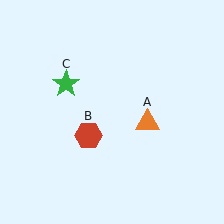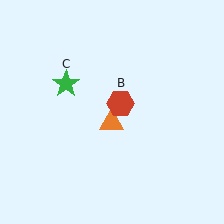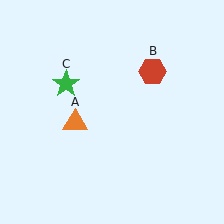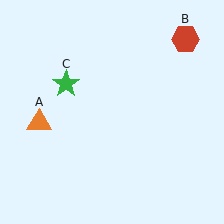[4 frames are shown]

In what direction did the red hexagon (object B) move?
The red hexagon (object B) moved up and to the right.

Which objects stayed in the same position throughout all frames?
Green star (object C) remained stationary.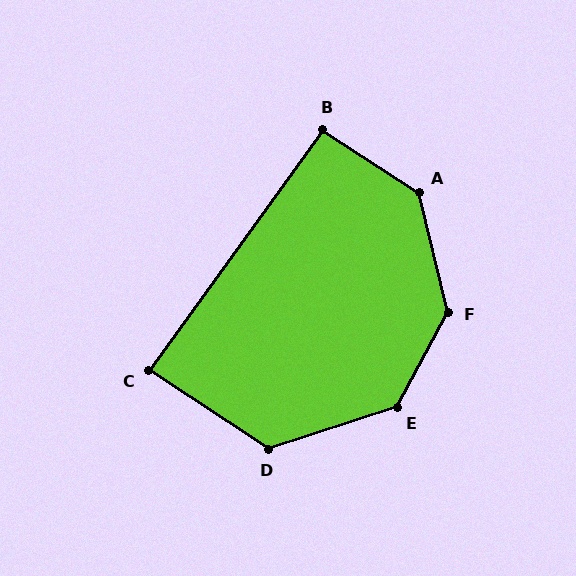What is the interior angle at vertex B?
Approximately 93 degrees (approximately right).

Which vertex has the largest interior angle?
F, at approximately 138 degrees.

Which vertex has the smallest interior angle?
C, at approximately 87 degrees.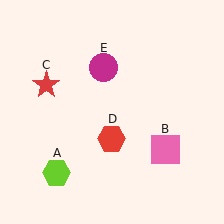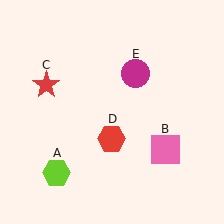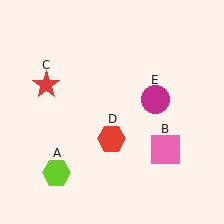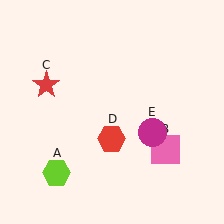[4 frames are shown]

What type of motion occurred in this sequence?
The magenta circle (object E) rotated clockwise around the center of the scene.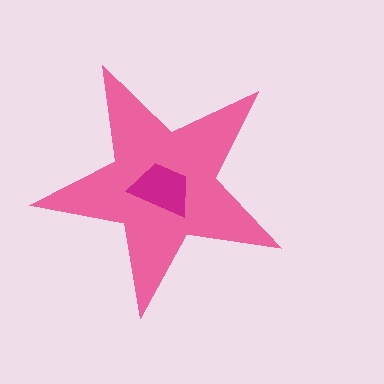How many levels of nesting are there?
2.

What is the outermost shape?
The pink star.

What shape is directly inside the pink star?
The magenta trapezoid.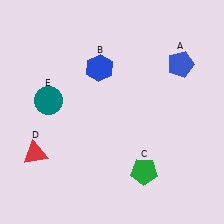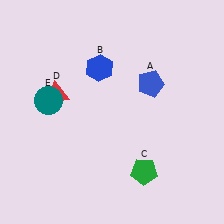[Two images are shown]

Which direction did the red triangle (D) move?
The red triangle (D) moved up.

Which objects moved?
The objects that moved are: the blue pentagon (A), the red triangle (D).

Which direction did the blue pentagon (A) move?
The blue pentagon (A) moved left.